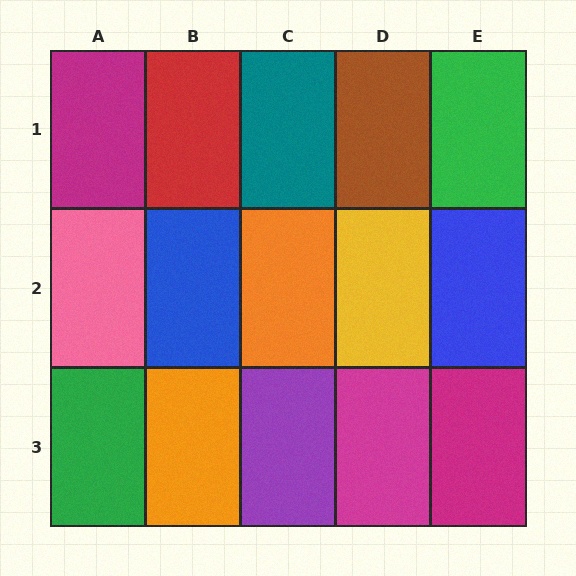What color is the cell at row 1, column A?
Magenta.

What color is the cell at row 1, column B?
Red.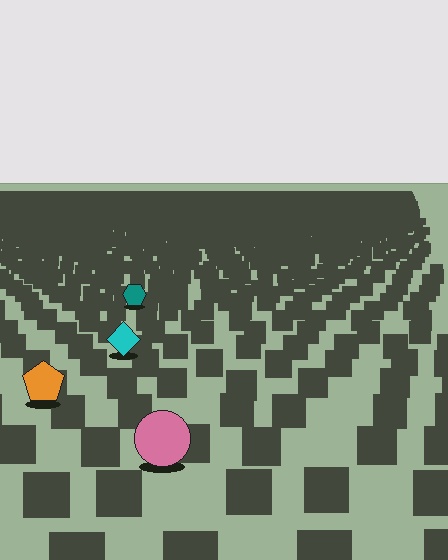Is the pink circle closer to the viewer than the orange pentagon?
Yes. The pink circle is closer — you can tell from the texture gradient: the ground texture is coarser near it.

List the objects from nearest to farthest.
From nearest to farthest: the pink circle, the orange pentagon, the cyan diamond, the teal hexagon.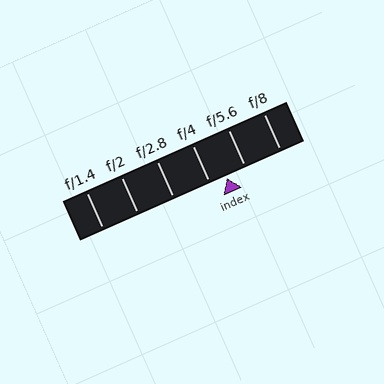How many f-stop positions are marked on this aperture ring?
There are 6 f-stop positions marked.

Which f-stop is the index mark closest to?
The index mark is closest to f/4.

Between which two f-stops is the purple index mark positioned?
The index mark is between f/4 and f/5.6.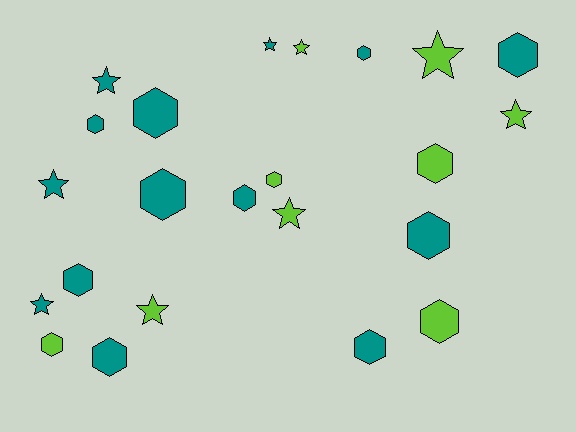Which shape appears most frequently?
Hexagon, with 14 objects.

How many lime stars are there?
There are 5 lime stars.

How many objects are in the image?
There are 23 objects.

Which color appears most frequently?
Teal, with 14 objects.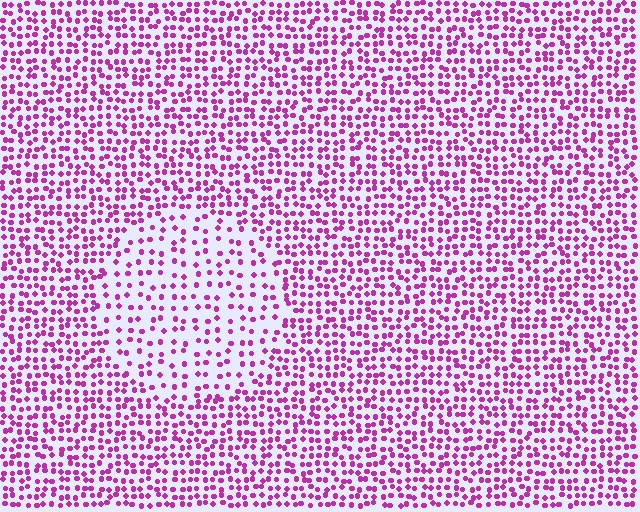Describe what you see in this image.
The image contains small magenta elements arranged at two different densities. A circle-shaped region is visible where the elements are less densely packed than the surrounding area.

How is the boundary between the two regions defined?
The boundary is defined by a change in element density (approximately 1.9x ratio). All elements are the same color, size, and shape.